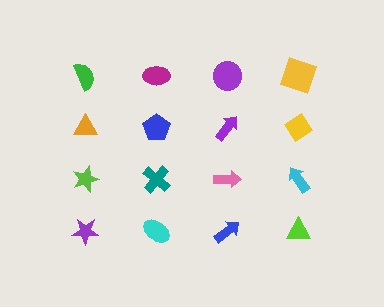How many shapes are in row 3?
4 shapes.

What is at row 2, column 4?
A yellow diamond.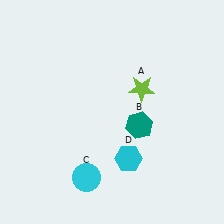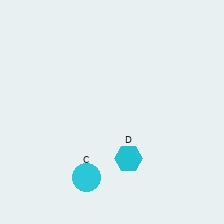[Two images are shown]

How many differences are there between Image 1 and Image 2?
There are 2 differences between the two images.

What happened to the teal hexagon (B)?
The teal hexagon (B) was removed in Image 2. It was in the bottom-right area of Image 1.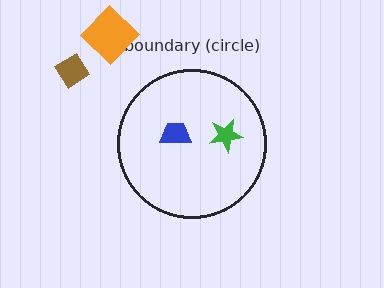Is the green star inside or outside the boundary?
Inside.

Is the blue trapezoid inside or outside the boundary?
Inside.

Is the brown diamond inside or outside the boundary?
Outside.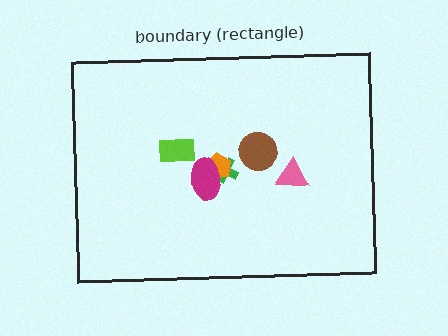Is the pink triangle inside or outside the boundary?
Inside.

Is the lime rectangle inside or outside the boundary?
Inside.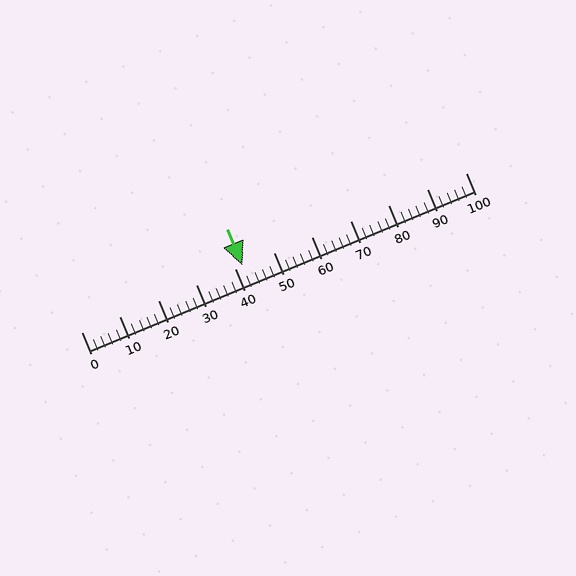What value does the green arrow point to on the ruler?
The green arrow points to approximately 42.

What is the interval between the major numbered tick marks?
The major tick marks are spaced 10 units apart.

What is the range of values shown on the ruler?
The ruler shows values from 0 to 100.